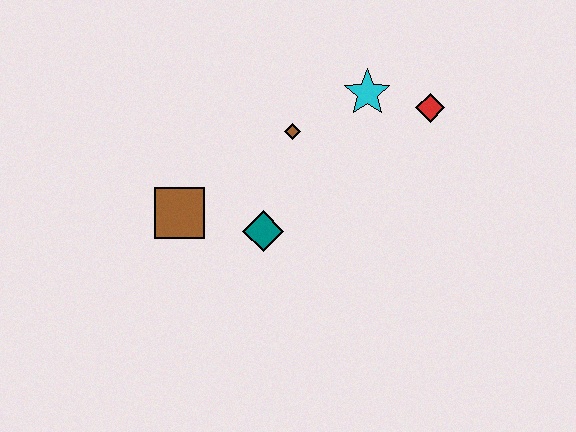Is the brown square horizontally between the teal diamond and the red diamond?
No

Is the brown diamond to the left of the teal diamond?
No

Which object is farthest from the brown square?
The red diamond is farthest from the brown square.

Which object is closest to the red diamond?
The cyan star is closest to the red diamond.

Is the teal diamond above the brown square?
No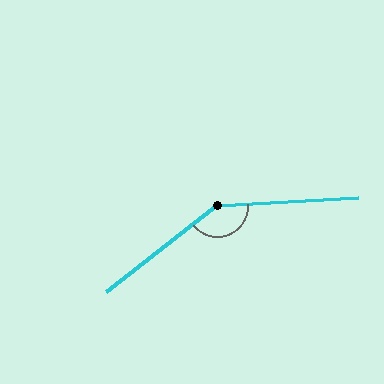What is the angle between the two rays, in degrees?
Approximately 146 degrees.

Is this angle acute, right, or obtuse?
It is obtuse.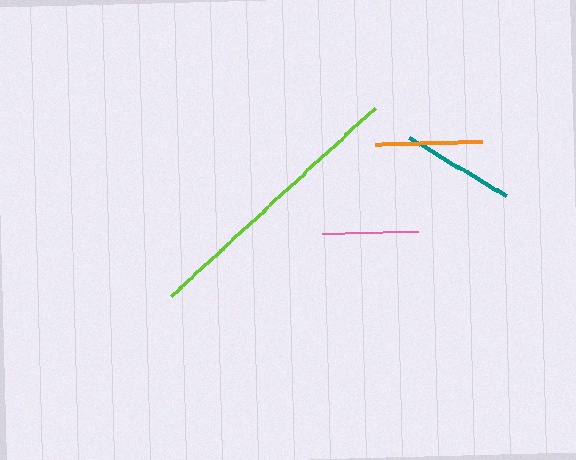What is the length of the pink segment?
The pink segment is approximately 96 pixels long.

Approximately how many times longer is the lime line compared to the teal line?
The lime line is approximately 2.4 times the length of the teal line.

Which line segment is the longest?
The lime line is the longest at approximately 278 pixels.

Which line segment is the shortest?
The pink line is the shortest at approximately 96 pixels.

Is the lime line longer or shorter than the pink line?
The lime line is longer than the pink line.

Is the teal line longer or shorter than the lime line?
The lime line is longer than the teal line.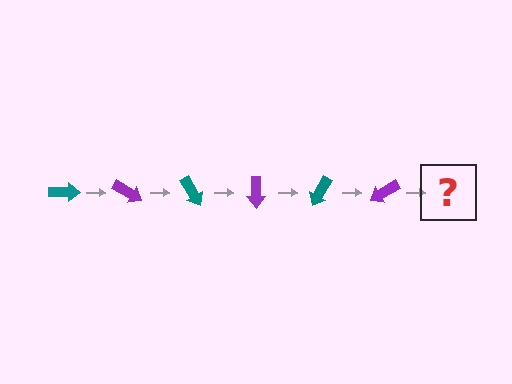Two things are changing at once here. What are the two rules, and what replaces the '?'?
The two rules are that it rotates 30 degrees each step and the color cycles through teal and purple. The '?' should be a teal arrow, rotated 180 degrees from the start.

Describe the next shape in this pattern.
It should be a teal arrow, rotated 180 degrees from the start.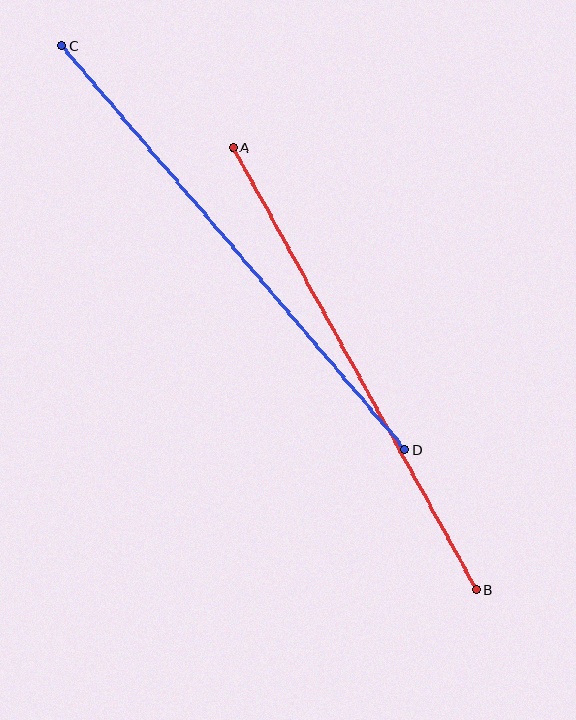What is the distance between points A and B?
The distance is approximately 505 pixels.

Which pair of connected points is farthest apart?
Points C and D are farthest apart.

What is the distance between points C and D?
The distance is approximately 530 pixels.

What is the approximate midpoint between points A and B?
The midpoint is at approximately (354, 369) pixels.